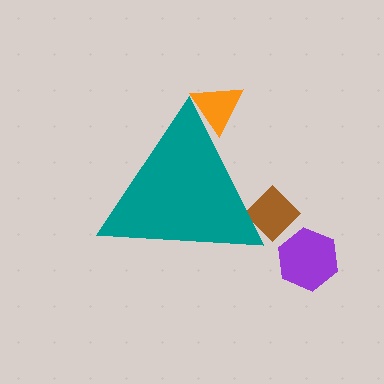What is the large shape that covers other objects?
A teal triangle.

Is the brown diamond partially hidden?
Yes, the brown diamond is partially hidden behind the teal triangle.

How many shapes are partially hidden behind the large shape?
2 shapes are partially hidden.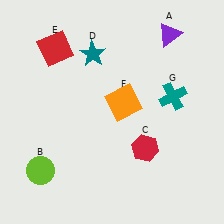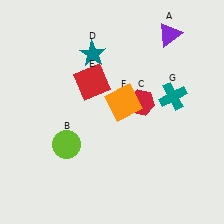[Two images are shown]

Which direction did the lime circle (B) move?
The lime circle (B) moved right.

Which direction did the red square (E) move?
The red square (E) moved right.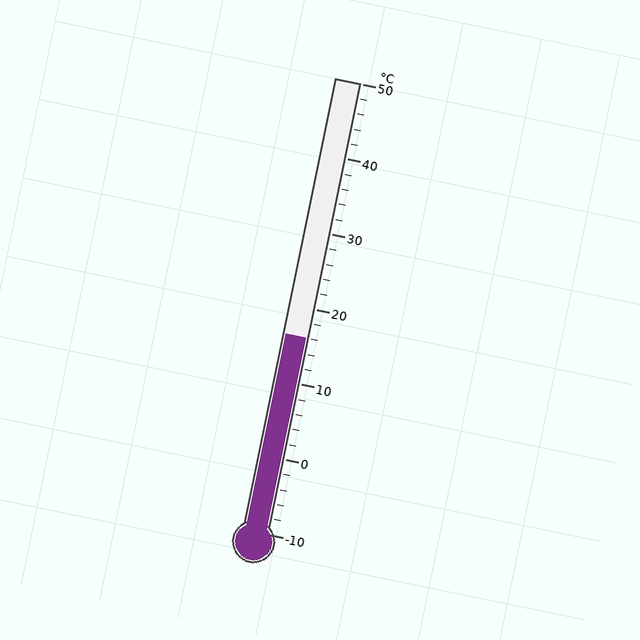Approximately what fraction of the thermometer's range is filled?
The thermometer is filled to approximately 45% of its range.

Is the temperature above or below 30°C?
The temperature is below 30°C.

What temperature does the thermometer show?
The thermometer shows approximately 16°C.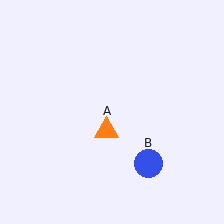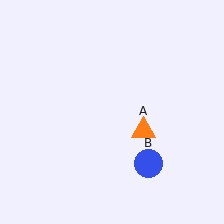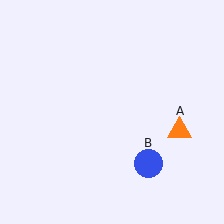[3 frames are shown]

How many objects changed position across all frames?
1 object changed position: orange triangle (object A).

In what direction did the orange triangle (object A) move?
The orange triangle (object A) moved right.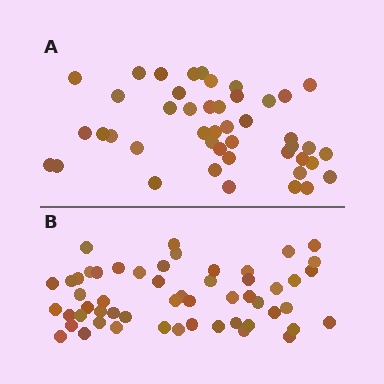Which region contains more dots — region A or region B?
Region B (the bottom region) has more dots.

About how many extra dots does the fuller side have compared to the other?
Region B has roughly 8 or so more dots than region A.